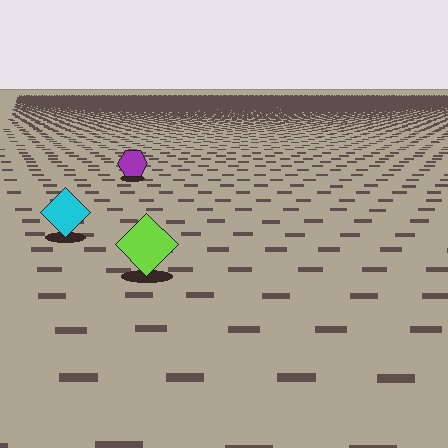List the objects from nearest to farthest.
From nearest to farthest: the lime diamond, the cyan diamond, the purple hexagon.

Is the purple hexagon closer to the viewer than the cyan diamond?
No. The cyan diamond is closer — you can tell from the texture gradient: the ground texture is coarser near it.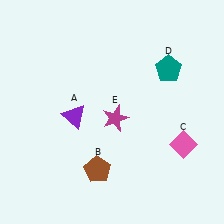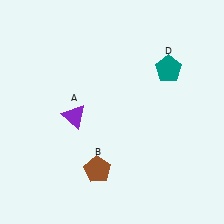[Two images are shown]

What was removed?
The pink diamond (C), the magenta star (E) were removed in Image 2.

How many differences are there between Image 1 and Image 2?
There are 2 differences between the two images.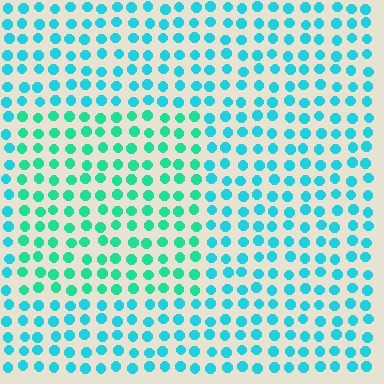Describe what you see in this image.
The image is filled with small cyan elements in a uniform arrangement. A rectangle-shaped region is visible where the elements are tinted to a slightly different hue, forming a subtle color boundary.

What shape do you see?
I see a rectangle.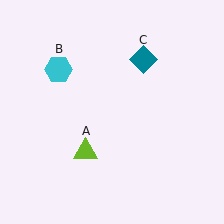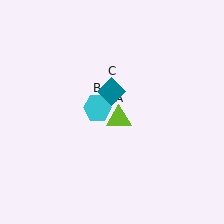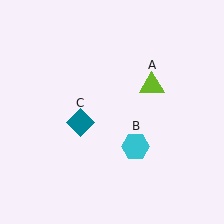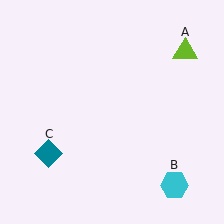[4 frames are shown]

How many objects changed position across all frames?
3 objects changed position: lime triangle (object A), cyan hexagon (object B), teal diamond (object C).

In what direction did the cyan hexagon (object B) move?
The cyan hexagon (object B) moved down and to the right.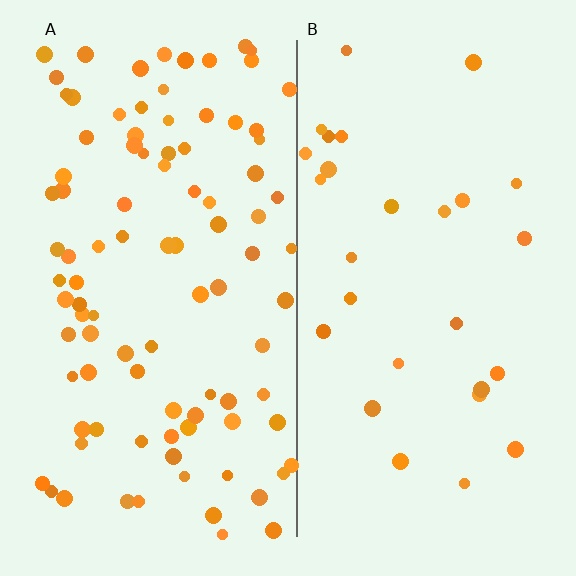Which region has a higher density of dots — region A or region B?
A (the left).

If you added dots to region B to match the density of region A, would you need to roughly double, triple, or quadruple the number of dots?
Approximately triple.